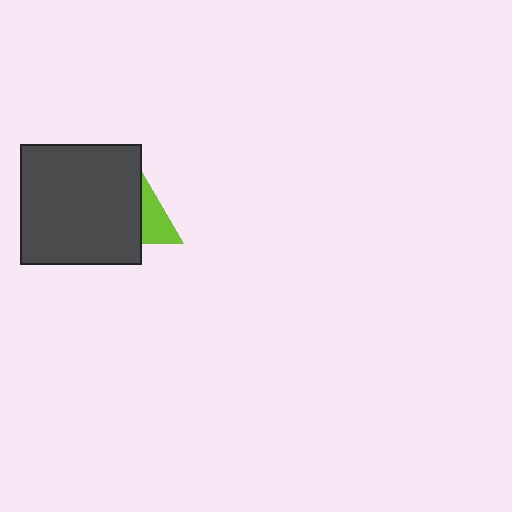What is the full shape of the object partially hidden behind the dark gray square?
The partially hidden object is a lime triangle.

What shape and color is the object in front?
The object in front is a dark gray square.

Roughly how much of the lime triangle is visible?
A small part of it is visible (roughly 44%).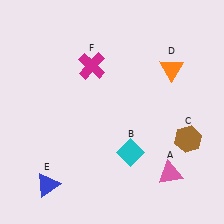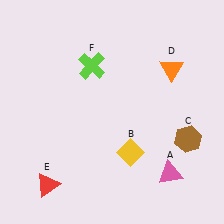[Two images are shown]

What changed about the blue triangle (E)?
In Image 1, E is blue. In Image 2, it changed to red.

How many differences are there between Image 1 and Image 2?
There are 3 differences between the two images.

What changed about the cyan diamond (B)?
In Image 1, B is cyan. In Image 2, it changed to yellow.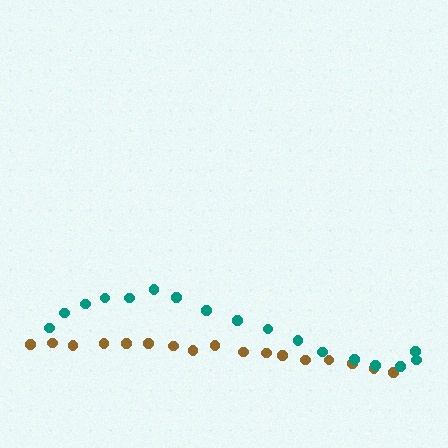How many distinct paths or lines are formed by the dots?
There are 2 distinct paths.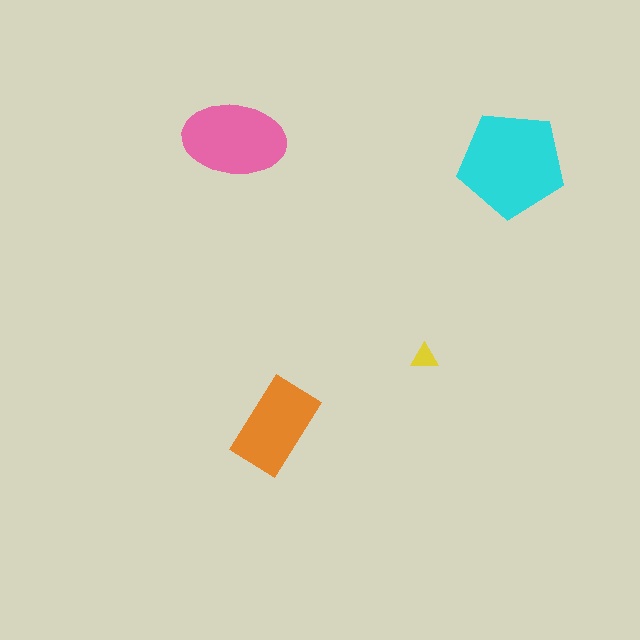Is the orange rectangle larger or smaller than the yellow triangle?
Larger.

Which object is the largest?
The cyan pentagon.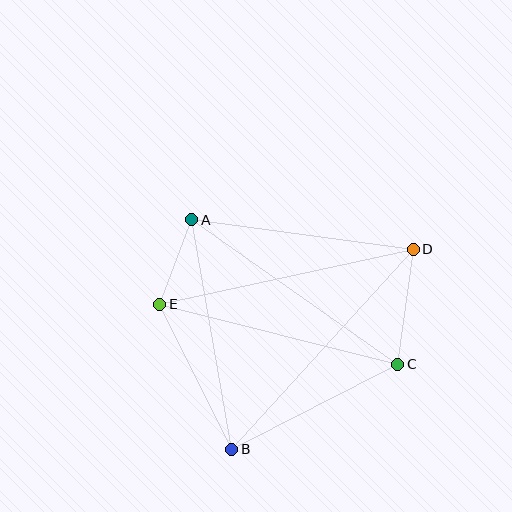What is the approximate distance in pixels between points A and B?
The distance between A and B is approximately 233 pixels.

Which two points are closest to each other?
Points A and E are closest to each other.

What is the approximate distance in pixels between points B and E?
The distance between B and E is approximately 162 pixels.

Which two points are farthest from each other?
Points B and D are farthest from each other.